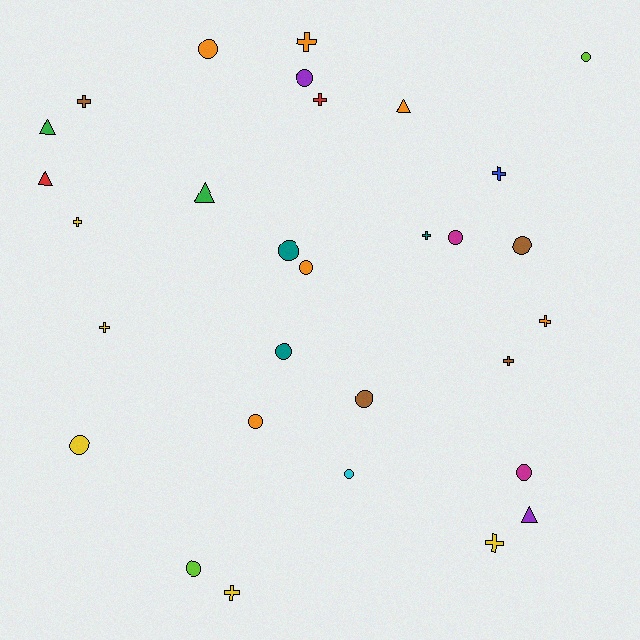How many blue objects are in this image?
There is 1 blue object.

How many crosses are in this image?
There are 11 crosses.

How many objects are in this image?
There are 30 objects.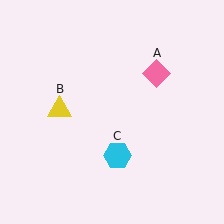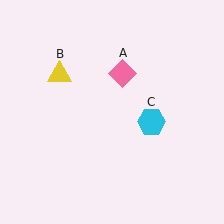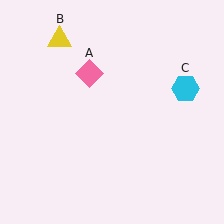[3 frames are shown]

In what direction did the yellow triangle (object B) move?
The yellow triangle (object B) moved up.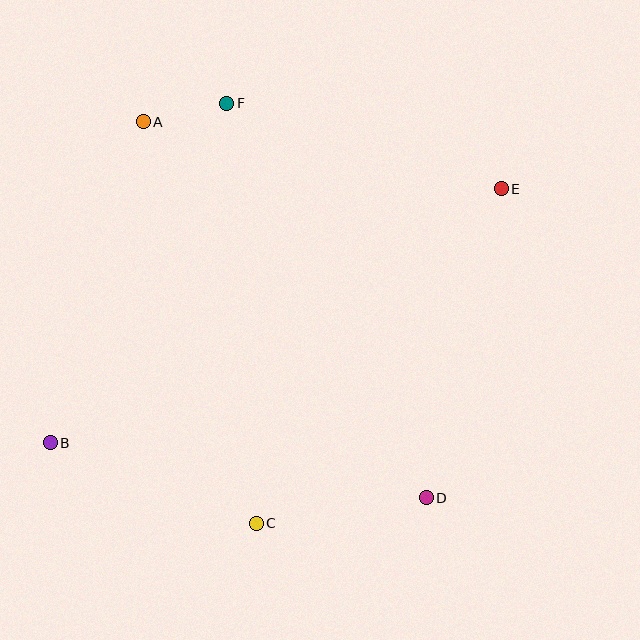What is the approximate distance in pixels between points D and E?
The distance between D and E is approximately 318 pixels.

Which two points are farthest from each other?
Points B and E are farthest from each other.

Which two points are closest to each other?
Points A and F are closest to each other.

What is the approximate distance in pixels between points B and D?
The distance between B and D is approximately 380 pixels.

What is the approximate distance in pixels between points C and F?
The distance between C and F is approximately 421 pixels.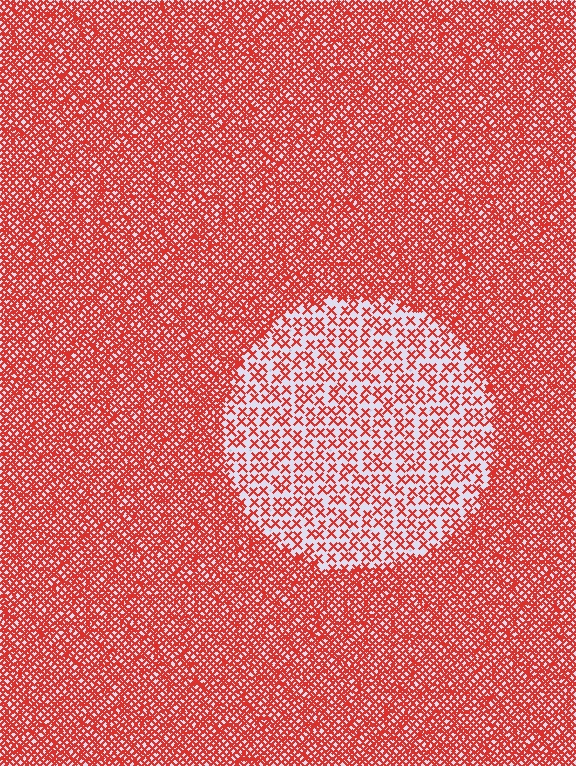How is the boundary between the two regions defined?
The boundary is defined by a change in element density (approximately 2.8x ratio). All elements are the same color, size, and shape.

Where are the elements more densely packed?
The elements are more densely packed outside the circle boundary.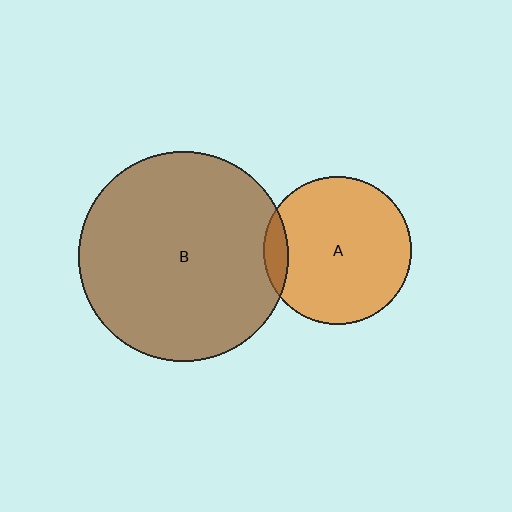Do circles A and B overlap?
Yes.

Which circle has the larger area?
Circle B (brown).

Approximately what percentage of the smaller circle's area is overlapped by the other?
Approximately 10%.